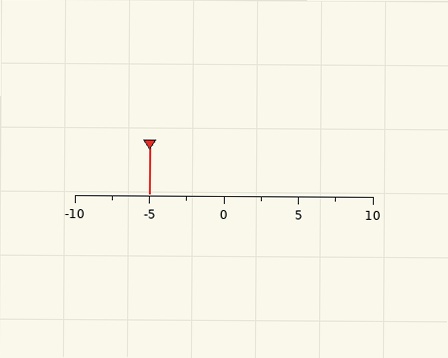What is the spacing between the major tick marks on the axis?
The major ticks are spaced 5 apart.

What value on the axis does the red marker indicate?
The marker indicates approximately -5.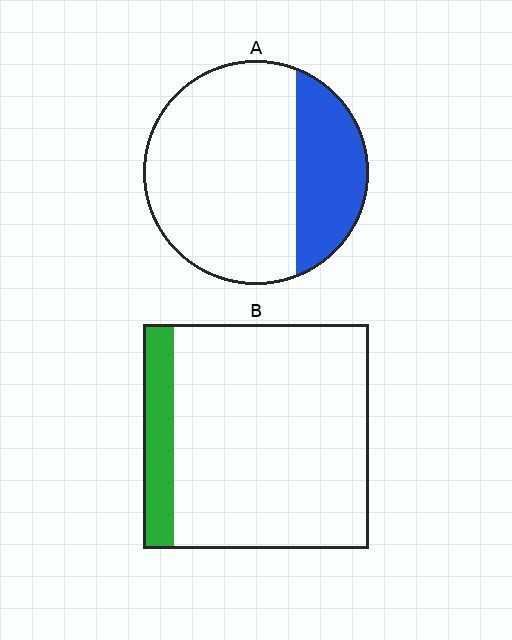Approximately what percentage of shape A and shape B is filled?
A is approximately 30% and B is approximately 15%.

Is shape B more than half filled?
No.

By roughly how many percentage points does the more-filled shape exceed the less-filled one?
By roughly 15 percentage points (A over B).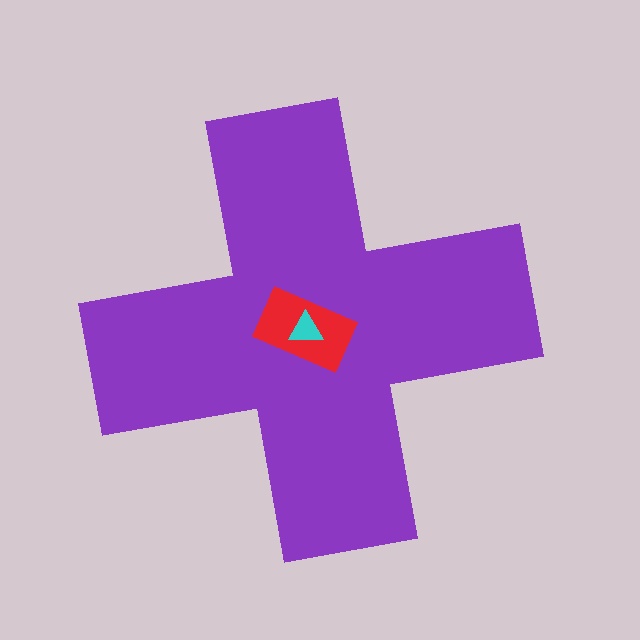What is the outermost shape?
The purple cross.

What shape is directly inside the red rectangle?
The cyan triangle.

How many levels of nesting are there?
3.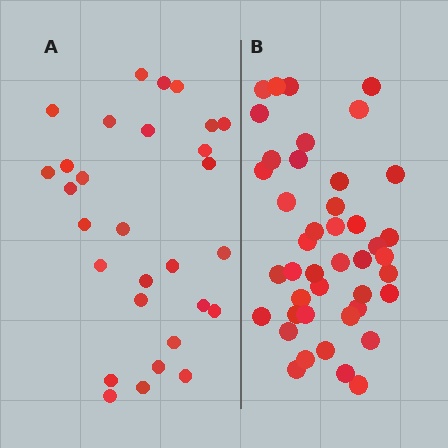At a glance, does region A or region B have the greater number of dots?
Region B (the right region) has more dots.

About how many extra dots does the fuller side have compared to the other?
Region B has approximately 15 more dots than region A.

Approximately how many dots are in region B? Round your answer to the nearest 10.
About 40 dots. (The exact count is 43, which rounds to 40.)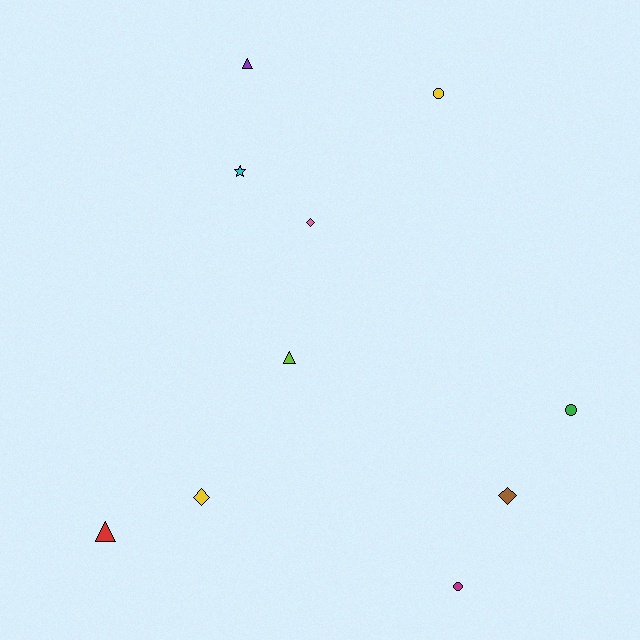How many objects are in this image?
There are 10 objects.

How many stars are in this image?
There is 1 star.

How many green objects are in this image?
There is 1 green object.